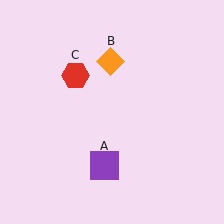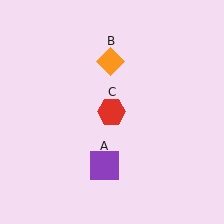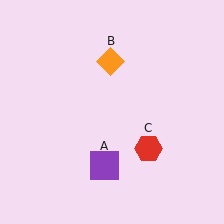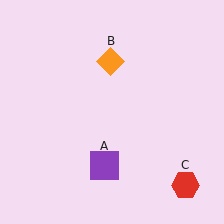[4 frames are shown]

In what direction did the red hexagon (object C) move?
The red hexagon (object C) moved down and to the right.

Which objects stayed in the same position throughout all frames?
Purple square (object A) and orange diamond (object B) remained stationary.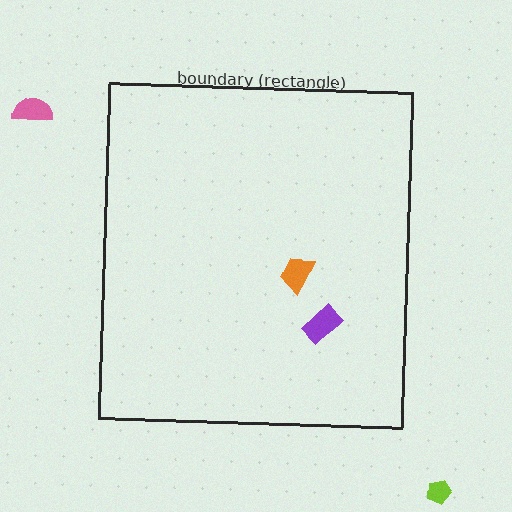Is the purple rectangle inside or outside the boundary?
Inside.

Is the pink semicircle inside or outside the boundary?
Outside.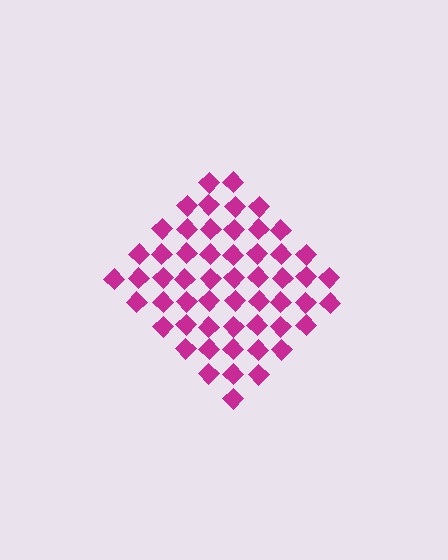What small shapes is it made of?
It is made of small diamonds.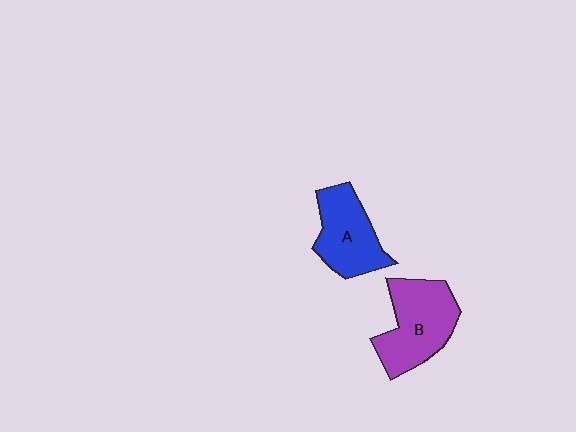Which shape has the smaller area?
Shape A (blue).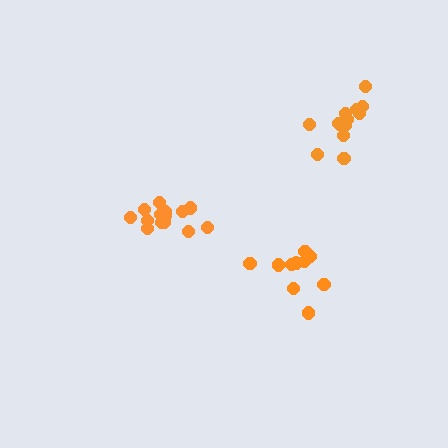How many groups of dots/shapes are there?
There are 3 groups.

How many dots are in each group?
Group 1: 14 dots, Group 2: 11 dots, Group 3: 13 dots (38 total).